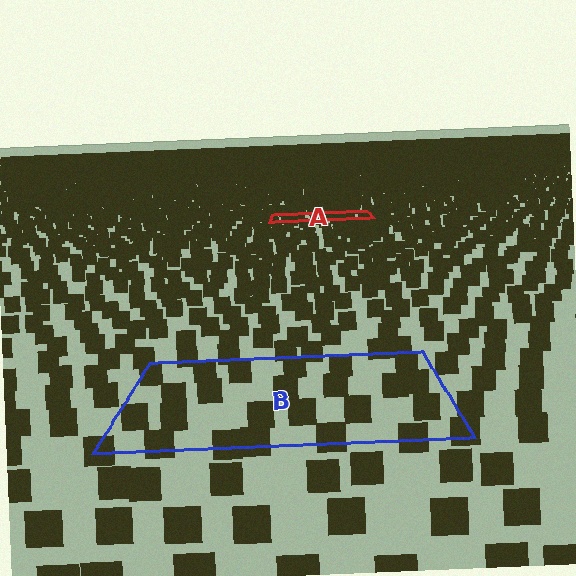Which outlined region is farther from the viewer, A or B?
Region A is farther from the viewer — the texture elements inside it appear smaller and more densely packed.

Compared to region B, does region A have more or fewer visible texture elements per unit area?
Region A has more texture elements per unit area — they are packed more densely because it is farther away.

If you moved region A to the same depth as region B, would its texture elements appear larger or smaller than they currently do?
They would appear larger. At a closer depth, the same texture elements are projected at a bigger on-screen size.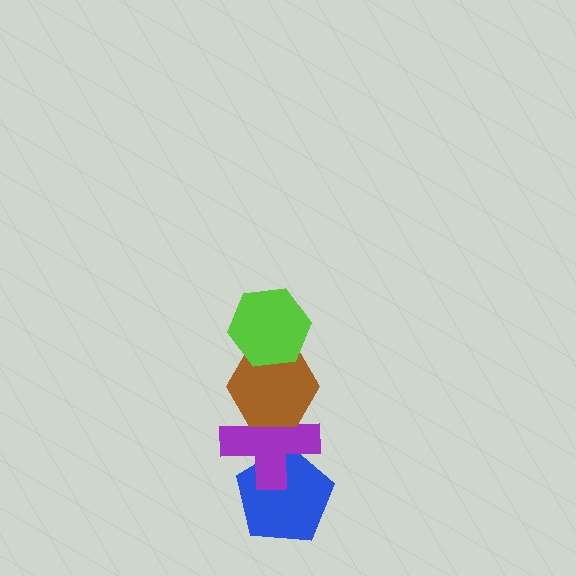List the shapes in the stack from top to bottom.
From top to bottom: the lime hexagon, the brown hexagon, the purple cross, the blue pentagon.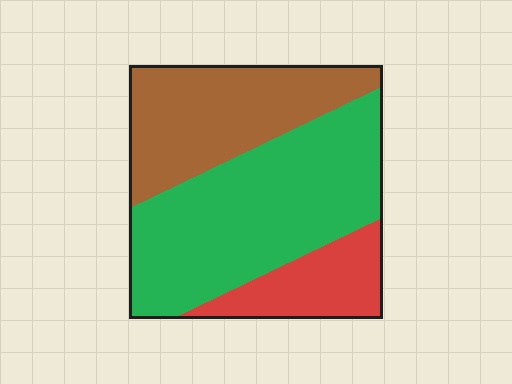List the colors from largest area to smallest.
From largest to smallest: green, brown, red.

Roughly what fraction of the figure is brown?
Brown covers 32% of the figure.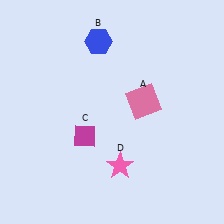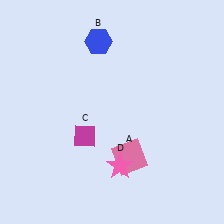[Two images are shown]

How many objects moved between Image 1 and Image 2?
1 object moved between the two images.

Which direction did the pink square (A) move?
The pink square (A) moved down.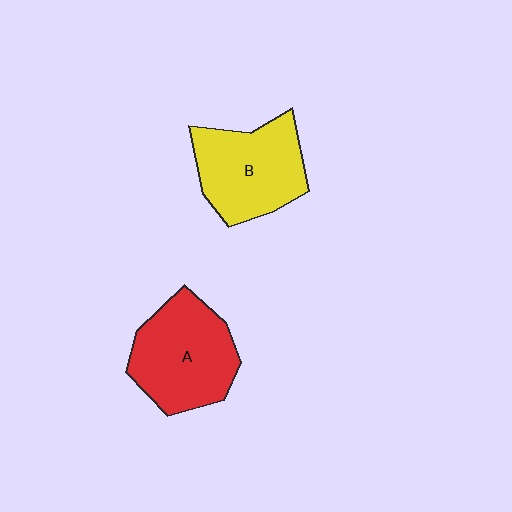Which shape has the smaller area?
Shape B (yellow).